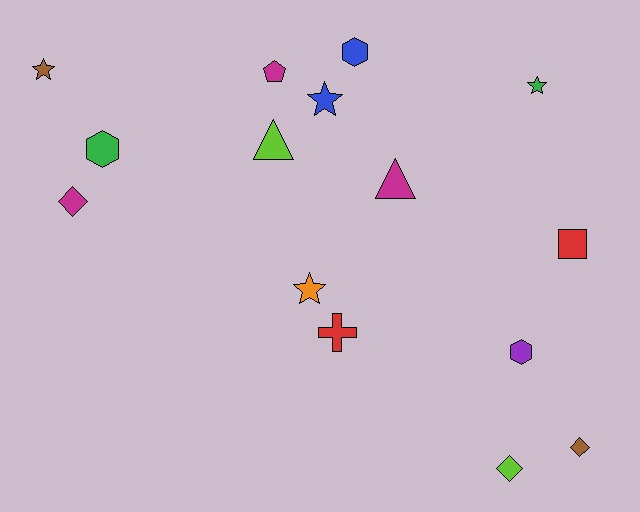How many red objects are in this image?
There are 2 red objects.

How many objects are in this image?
There are 15 objects.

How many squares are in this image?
There is 1 square.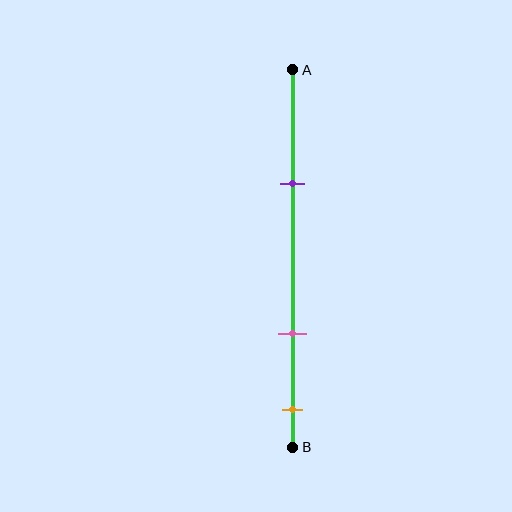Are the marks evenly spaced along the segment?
No, the marks are not evenly spaced.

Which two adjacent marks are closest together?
The pink and orange marks are the closest adjacent pair.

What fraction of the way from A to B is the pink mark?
The pink mark is approximately 70% (0.7) of the way from A to B.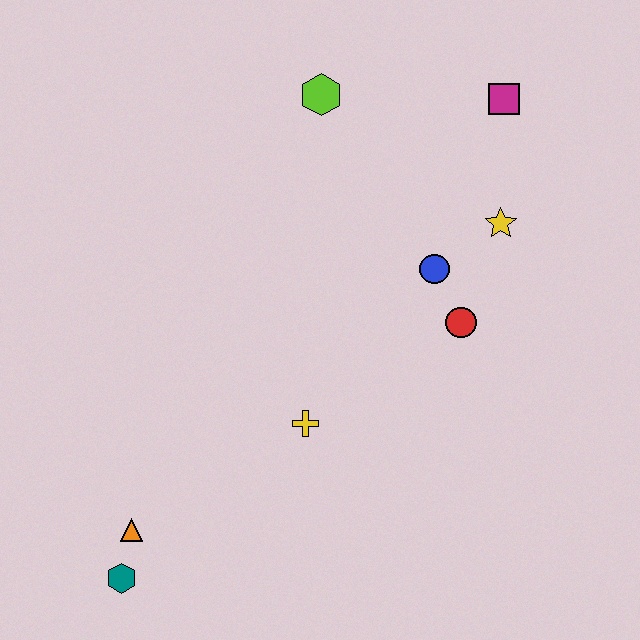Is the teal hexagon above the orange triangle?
No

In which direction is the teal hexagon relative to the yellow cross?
The teal hexagon is to the left of the yellow cross.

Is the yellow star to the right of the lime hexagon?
Yes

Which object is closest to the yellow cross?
The red circle is closest to the yellow cross.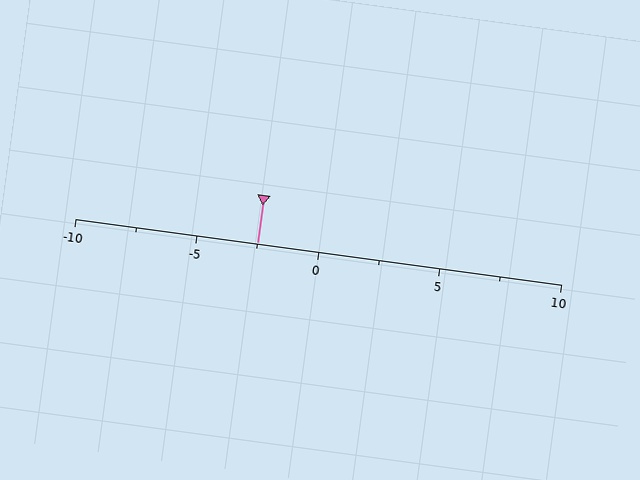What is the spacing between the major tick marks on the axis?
The major ticks are spaced 5 apart.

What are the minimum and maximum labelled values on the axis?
The axis runs from -10 to 10.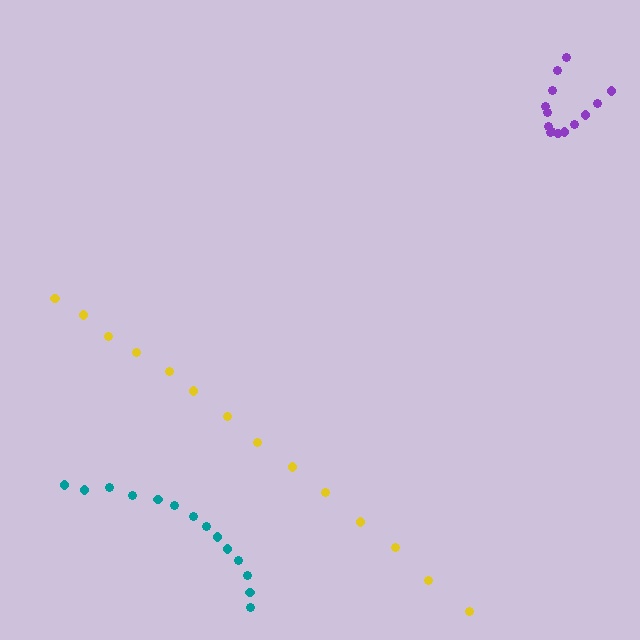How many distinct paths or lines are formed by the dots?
There are 3 distinct paths.